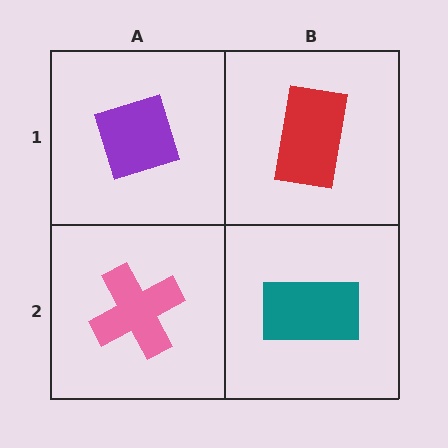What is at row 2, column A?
A pink cross.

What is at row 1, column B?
A red rectangle.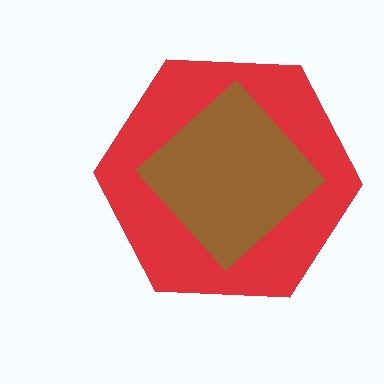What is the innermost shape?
The brown diamond.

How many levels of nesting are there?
2.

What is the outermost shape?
The red hexagon.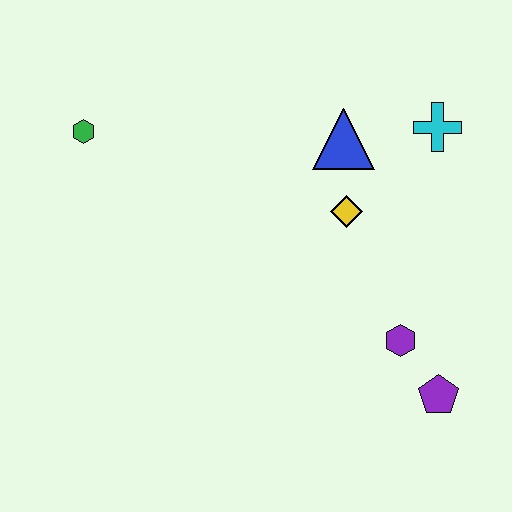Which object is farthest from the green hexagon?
The purple pentagon is farthest from the green hexagon.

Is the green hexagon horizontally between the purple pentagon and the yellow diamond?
No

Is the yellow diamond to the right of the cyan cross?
No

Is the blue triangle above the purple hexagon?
Yes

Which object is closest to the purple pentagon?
The purple hexagon is closest to the purple pentagon.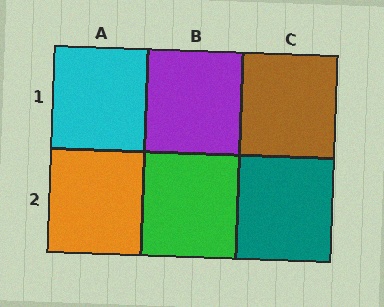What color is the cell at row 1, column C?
Brown.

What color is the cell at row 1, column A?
Cyan.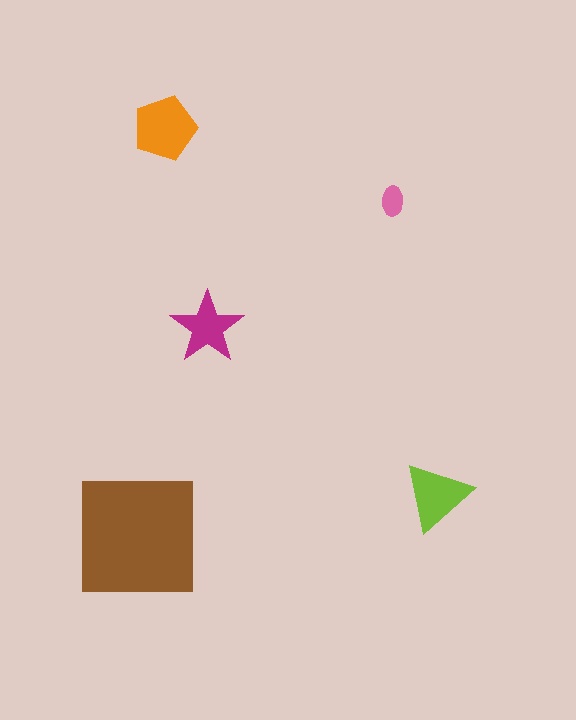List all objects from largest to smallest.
The brown square, the orange pentagon, the lime triangle, the magenta star, the pink ellipse.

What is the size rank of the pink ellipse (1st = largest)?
5th.